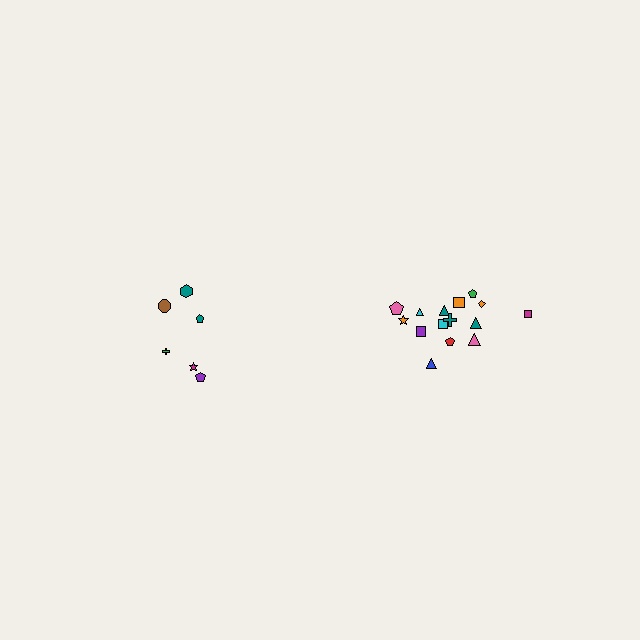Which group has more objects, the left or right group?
The right group.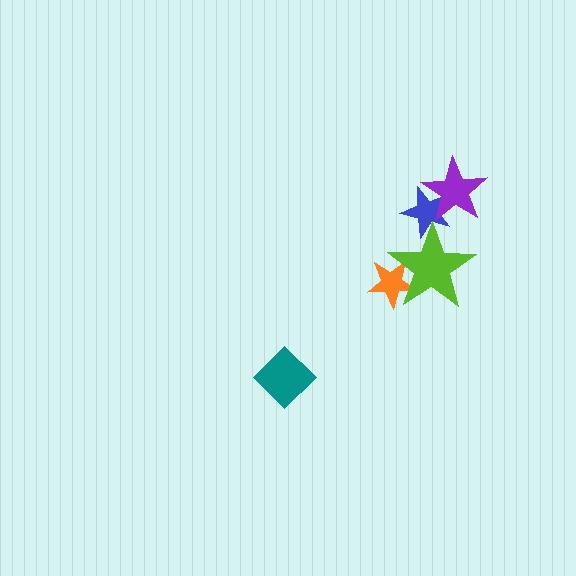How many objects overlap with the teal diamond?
0 objects overlap with the teal diamond.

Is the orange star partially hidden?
Yes, it is partially covered by another shape.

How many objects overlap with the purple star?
1 object overlaps with the purple star.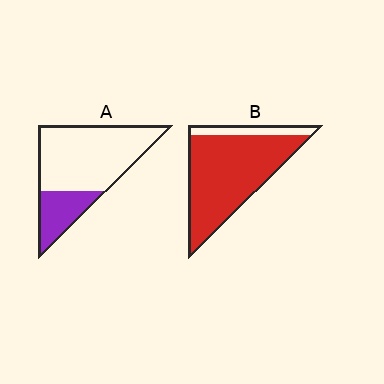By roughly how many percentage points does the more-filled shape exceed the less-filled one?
By roughly 60 percentage points (B over A).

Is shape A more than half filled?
No.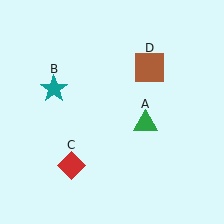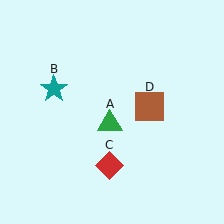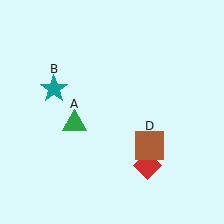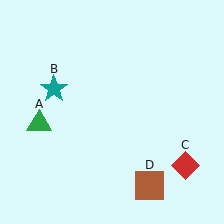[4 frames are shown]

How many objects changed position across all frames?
3 objects changed position: green triangle (object A), red diamond (object C), brown square (object D).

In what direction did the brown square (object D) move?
The brown square (object D) moved down.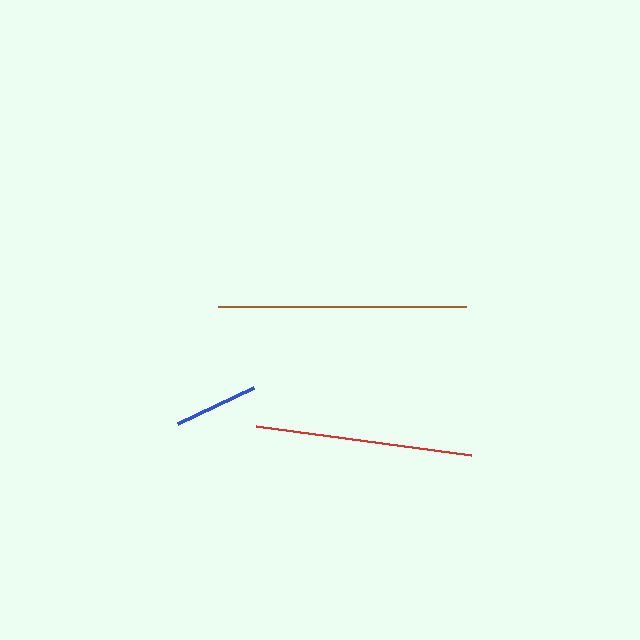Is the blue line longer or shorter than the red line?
The red line is longer than the blue line.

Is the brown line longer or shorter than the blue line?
The brown line is longer than the blue line.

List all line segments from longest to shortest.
From longest to shortest: brown, red, blue.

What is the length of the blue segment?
The blue segment is approximately 83 pixels long.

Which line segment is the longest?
The brown line is the longest at approximately 248 pixels.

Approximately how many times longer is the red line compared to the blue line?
The red line is approximately 2.6 times the length of the blue line.